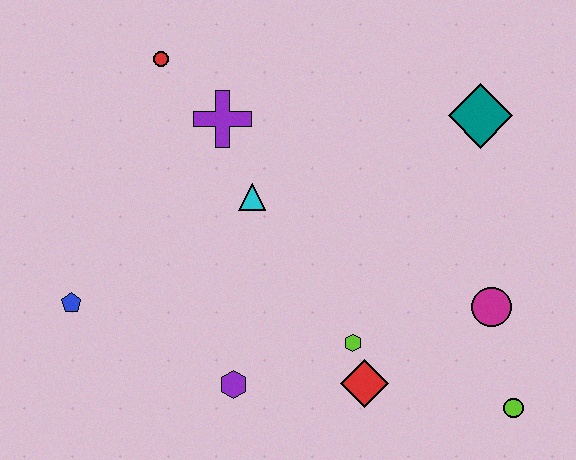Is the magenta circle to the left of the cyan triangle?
No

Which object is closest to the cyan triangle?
The purple cross is closest to the cyan triangle.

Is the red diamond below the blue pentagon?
Yes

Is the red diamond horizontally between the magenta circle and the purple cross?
Yes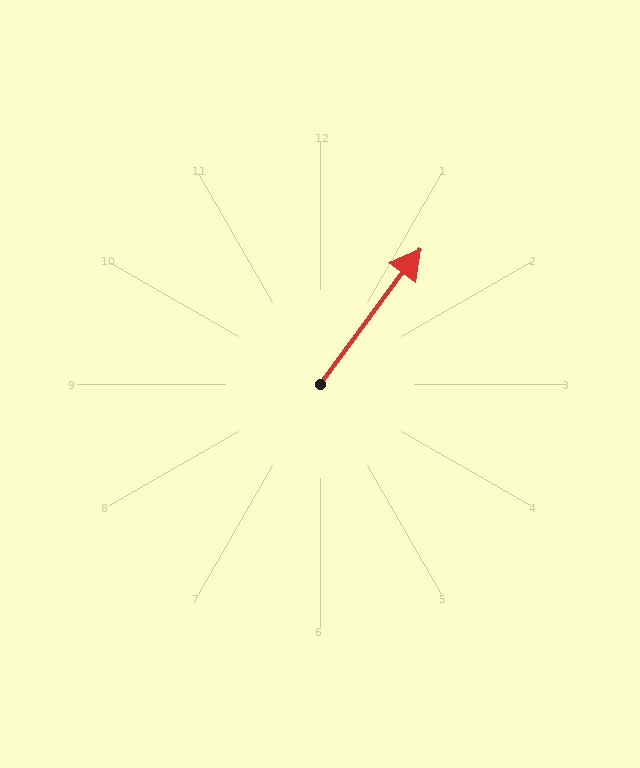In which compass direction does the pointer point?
Northeast.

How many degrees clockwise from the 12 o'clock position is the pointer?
Approximately 36 degrees.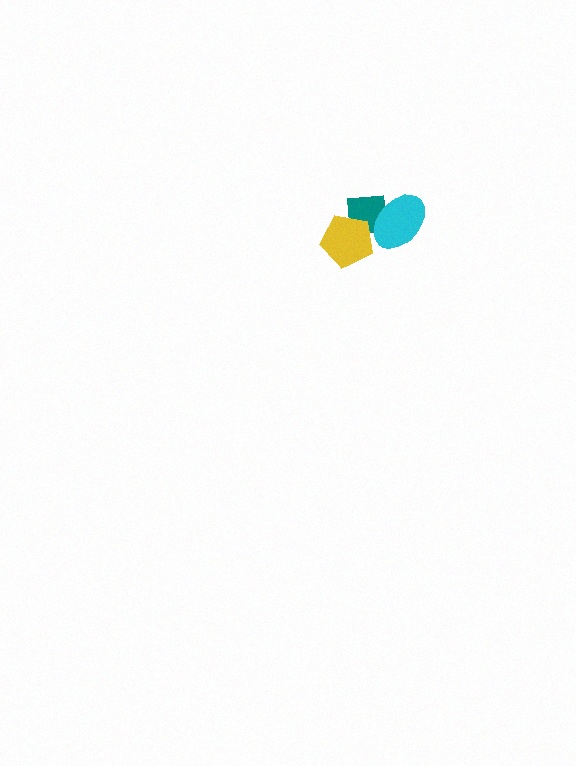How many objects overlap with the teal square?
2 objects overlap with the teal square.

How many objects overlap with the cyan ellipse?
1 object overlaps with the cyan ellipse.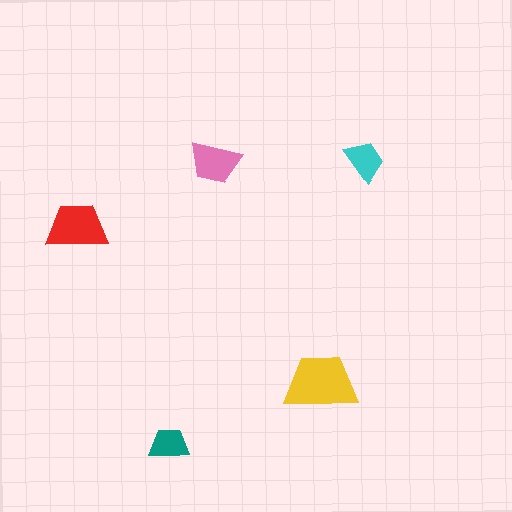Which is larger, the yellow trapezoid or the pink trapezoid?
The yellow one.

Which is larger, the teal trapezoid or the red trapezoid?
The red one.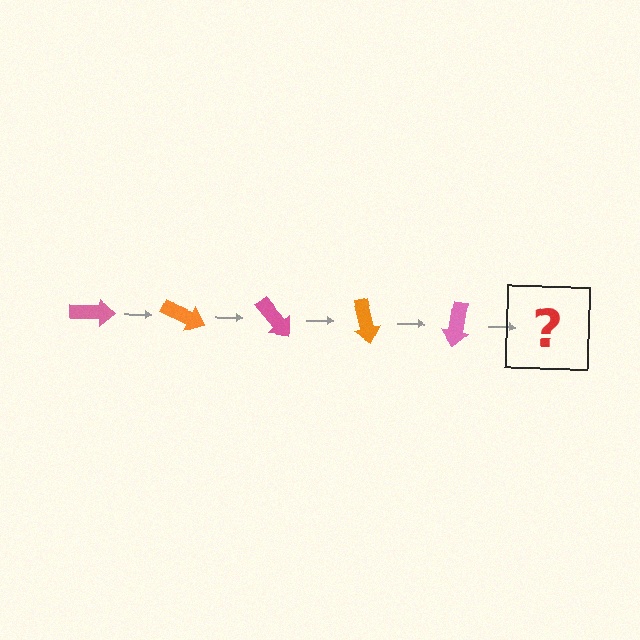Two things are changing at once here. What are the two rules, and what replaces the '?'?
The two rules are that it rotates 25 degrees each step and the color cycles through pink and orange. The '?' should be an orange arrow, rotated 125 degrees from the start.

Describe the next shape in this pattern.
It should be an orange arrow, rotated 125 degrees from the start.